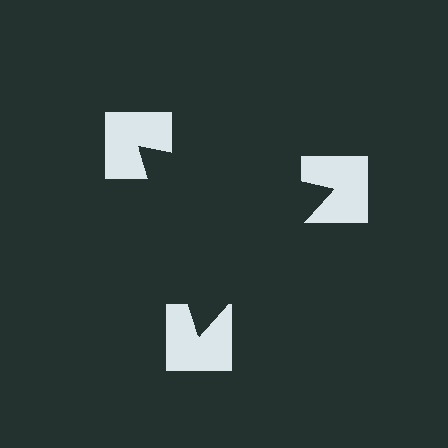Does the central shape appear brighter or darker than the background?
It typically appears slightly darker than the background, even though no actual brightness change is drawn.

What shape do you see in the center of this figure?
An illusory triangle — its edges are inferred from the aligned wedge cuts in the notched squares, not physically drawn.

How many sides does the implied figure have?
3 sides.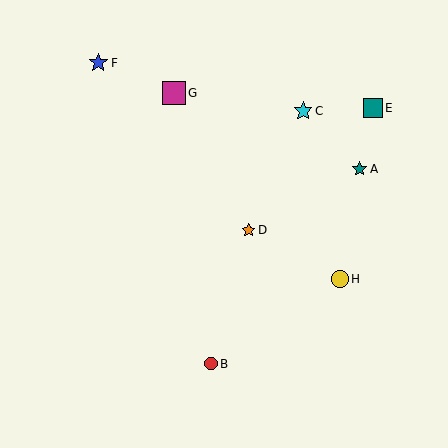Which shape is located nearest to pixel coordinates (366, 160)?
The teal star (labeled A) at (360, 169) is nearest to that location.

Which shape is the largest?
The magenta square (labeled G) is the largest.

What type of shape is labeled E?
Shape E is a teal square.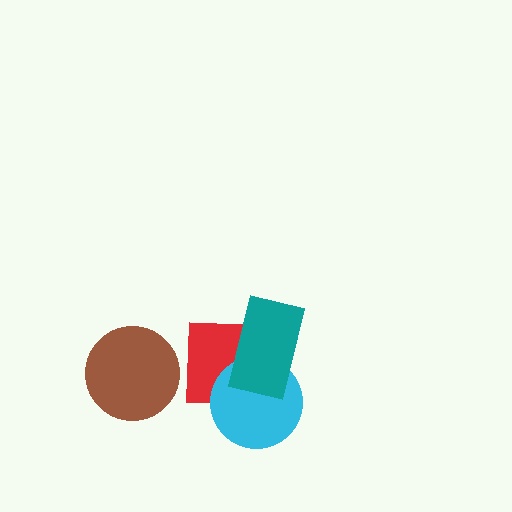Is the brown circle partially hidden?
No, no other shape covers it.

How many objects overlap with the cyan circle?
2 objects overlap with the cyan circle.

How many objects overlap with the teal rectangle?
2 objects overlap with the teal rectangle.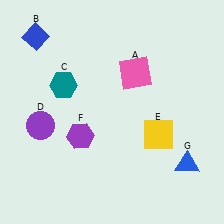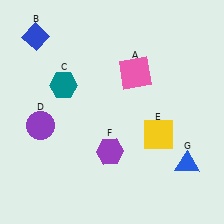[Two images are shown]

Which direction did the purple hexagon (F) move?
The purple hexagon (F) moved right.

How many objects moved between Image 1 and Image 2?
1 object moved between the two images.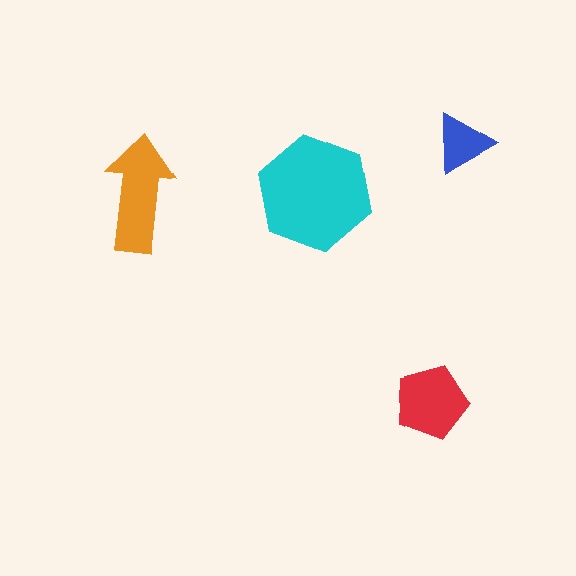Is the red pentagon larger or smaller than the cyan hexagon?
Smaller.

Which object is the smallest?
The blue triangle.